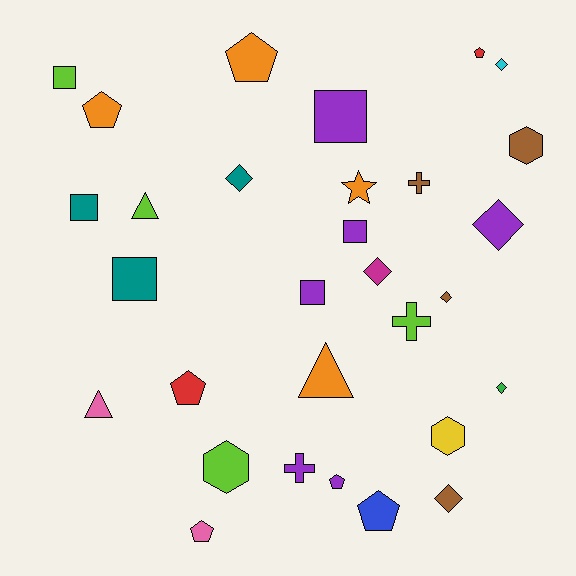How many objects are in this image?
There are 30 objects.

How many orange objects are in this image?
There are 4 orange objects.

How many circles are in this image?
There are no circles.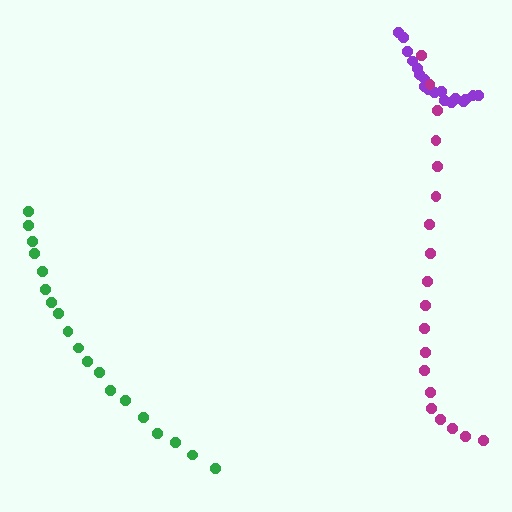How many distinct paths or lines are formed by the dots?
There are 3 distinct paths.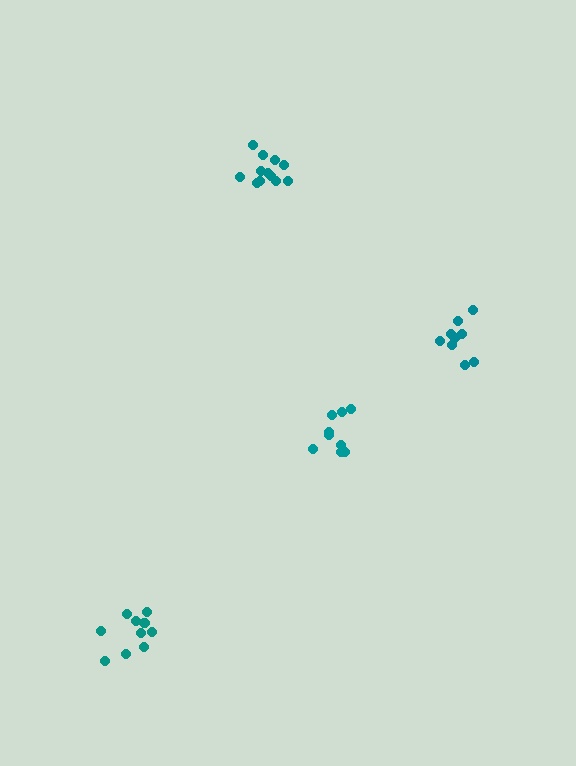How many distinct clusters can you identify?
There are 4 distinct clusters.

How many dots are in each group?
Group 1: 12 dots, Group 2: 9 dots, Group 3: 10 dots, Group 4: 9 dots (40 total).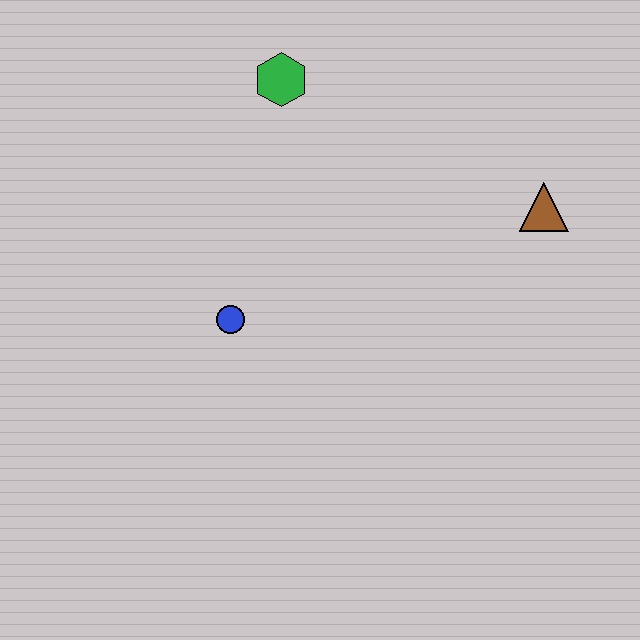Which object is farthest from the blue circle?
The brown triangle is farthest from the blue circle.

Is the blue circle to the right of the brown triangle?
No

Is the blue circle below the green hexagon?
Yes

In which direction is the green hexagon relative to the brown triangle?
The green hexagon is to the left of the brown triangle.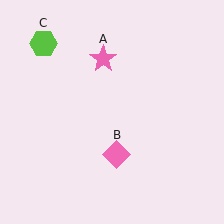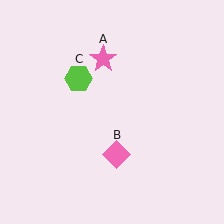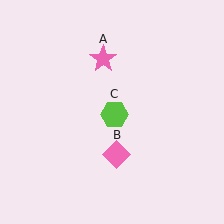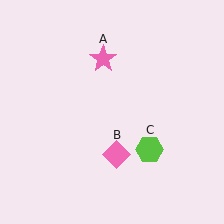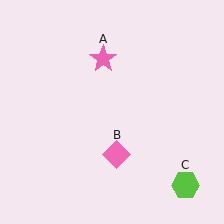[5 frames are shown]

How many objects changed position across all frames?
1 object changed position: lime hexagon (object C).